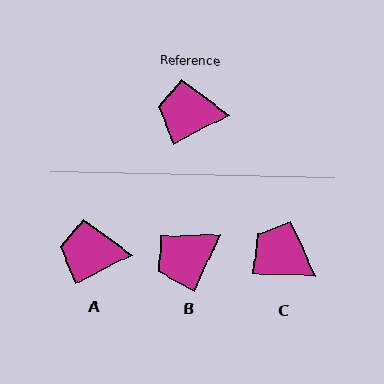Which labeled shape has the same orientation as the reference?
A.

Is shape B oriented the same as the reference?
No, it is off by about 38 degrees.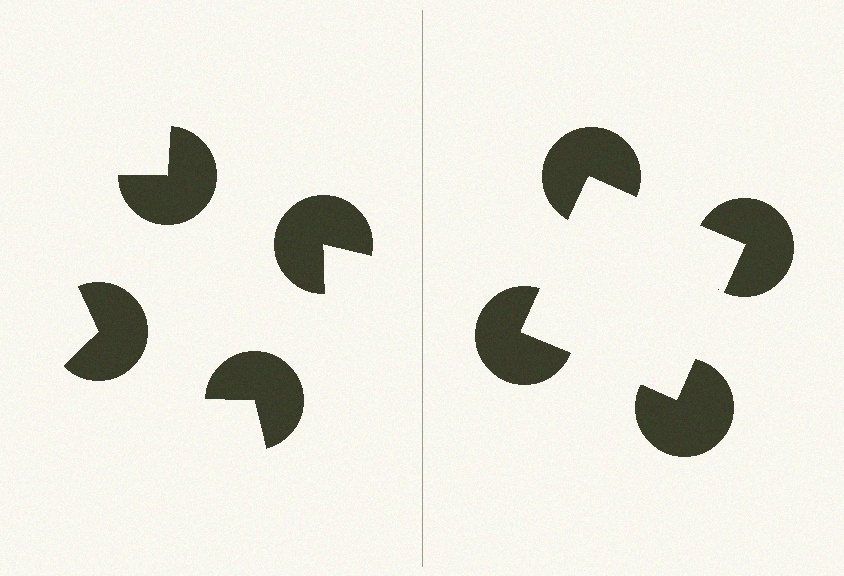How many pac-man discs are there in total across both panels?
8 — 4 on each side.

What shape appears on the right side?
An illusory square.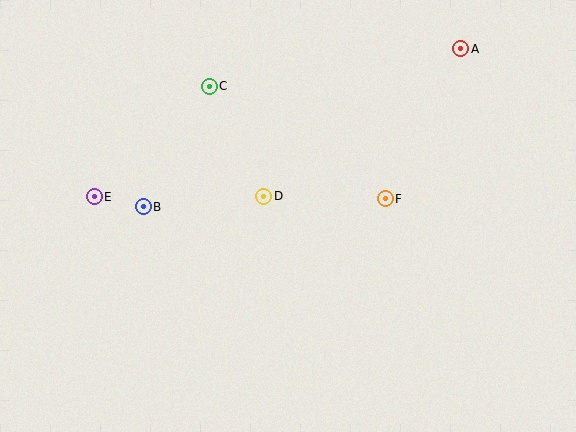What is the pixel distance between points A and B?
The distance between A and B is 355 pixels.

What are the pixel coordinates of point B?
Point B is at (143, 207).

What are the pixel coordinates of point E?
Point E is at (94, 197).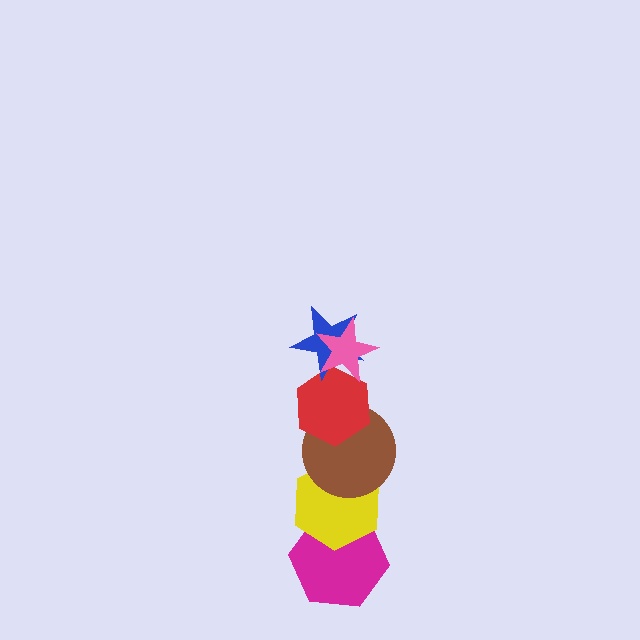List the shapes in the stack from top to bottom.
From top to bottom: the pink star, the blue star, the red hexagon, the brown circle, the yellow hexagon, the magenta hexagon.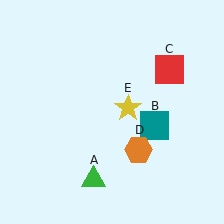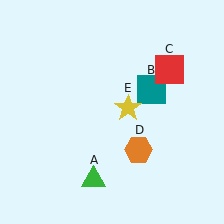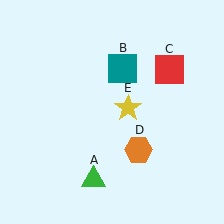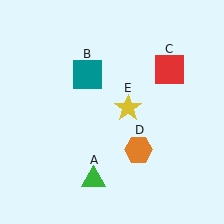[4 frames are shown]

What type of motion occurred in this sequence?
The teal square (object B) rotated counterclockwise around the center of the scene.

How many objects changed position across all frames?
1 object changed position: teal square (object B).